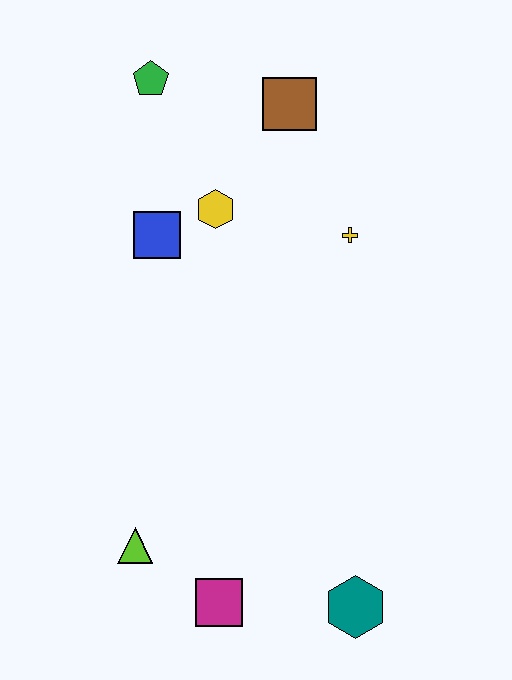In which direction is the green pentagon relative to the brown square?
The green pentagon is to the left of the brown square.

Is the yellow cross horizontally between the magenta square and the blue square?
No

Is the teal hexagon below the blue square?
Yes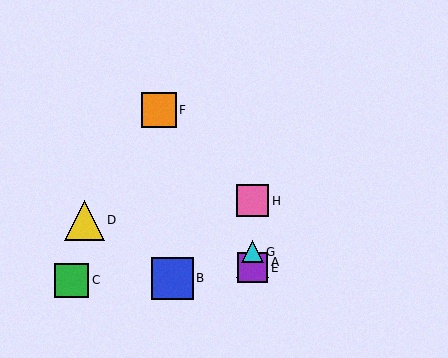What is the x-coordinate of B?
Object B is at x≈172.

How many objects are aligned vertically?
4 objects (A, E, G, H) are aligned vertically.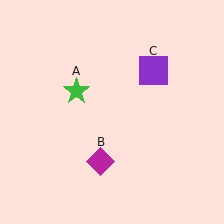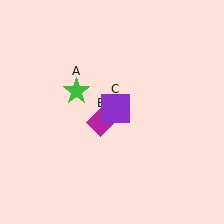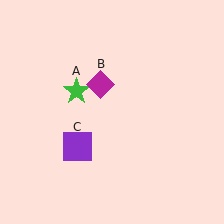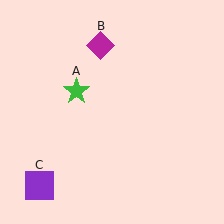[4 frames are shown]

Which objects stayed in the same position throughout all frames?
Green star (object A) remained stationary.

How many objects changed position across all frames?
2 objects changed position: magenta diamond (object B), purple square (object C).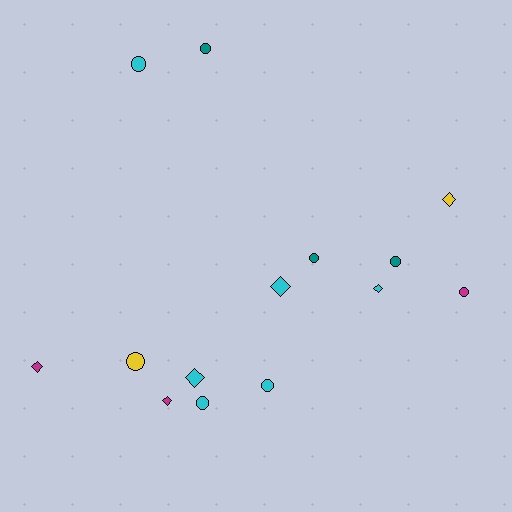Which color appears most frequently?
Cyan, with 6 objects.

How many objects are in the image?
There are 14 objects.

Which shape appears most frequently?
Circle, with 8 objects.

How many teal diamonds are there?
There are no teal diamonds.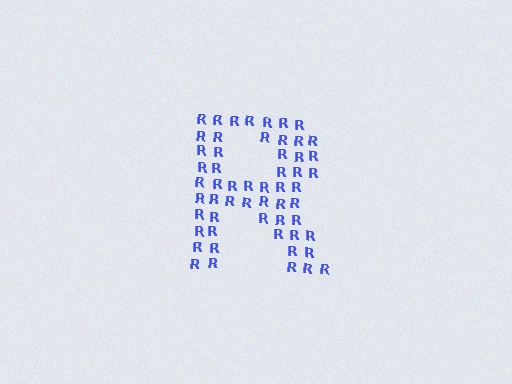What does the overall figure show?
The overall figure shows the letter R.